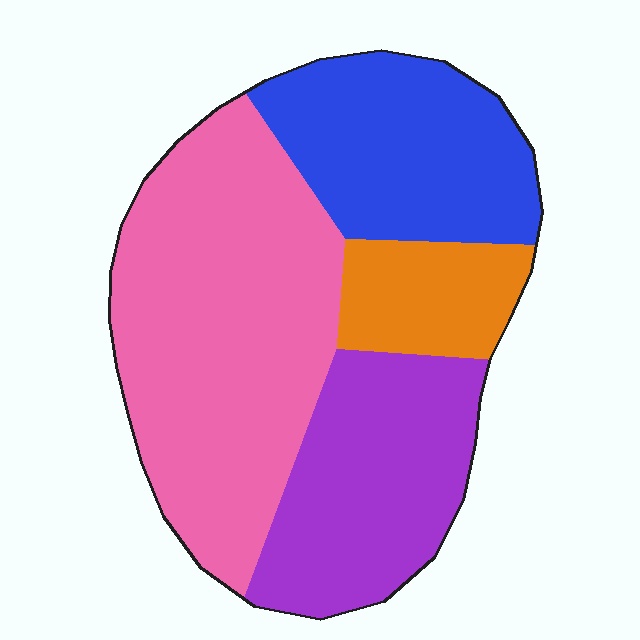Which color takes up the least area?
Orange, at roughly 10%.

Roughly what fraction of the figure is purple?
Purple covers around 25% of the figure.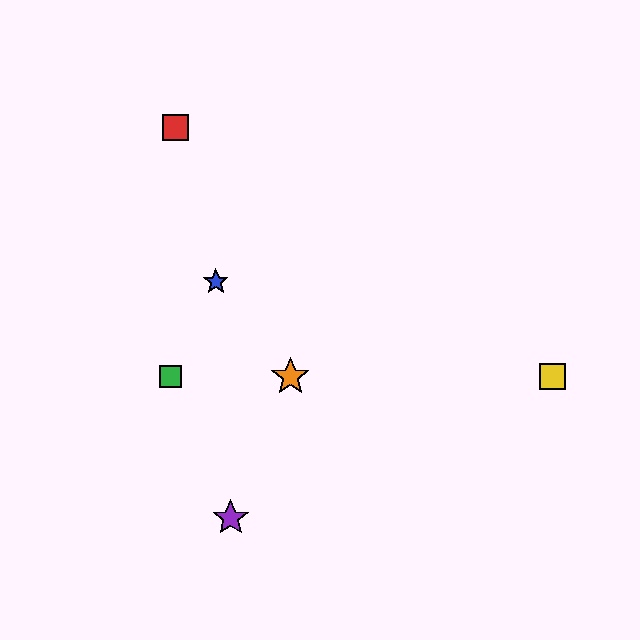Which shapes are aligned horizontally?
The green square, the yellow square, the orange star are aligned horizontally.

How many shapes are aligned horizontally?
3 shapes (the green square, the yellow square, the orange star) are aligned horizontally.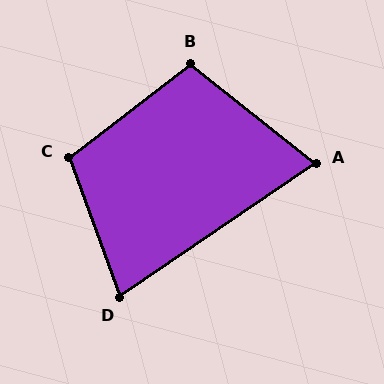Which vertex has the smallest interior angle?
A, at approximately 72 degrees.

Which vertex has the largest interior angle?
C, at approximately 108 degrees.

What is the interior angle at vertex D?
Approximately 76 degrees (acute).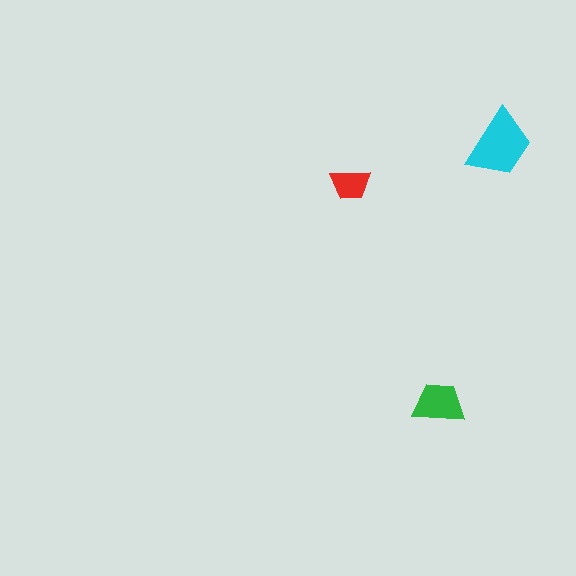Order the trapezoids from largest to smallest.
the cyan one, the green one, the red one.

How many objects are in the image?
There are 3 objects in the image.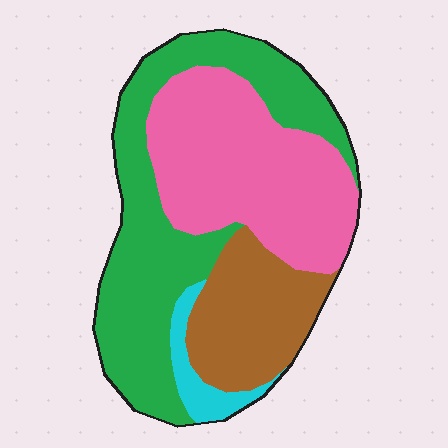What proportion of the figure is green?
Green takes up between a third and a half of the figure.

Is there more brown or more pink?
Pink.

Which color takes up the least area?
Cyan, at roughly 5%.